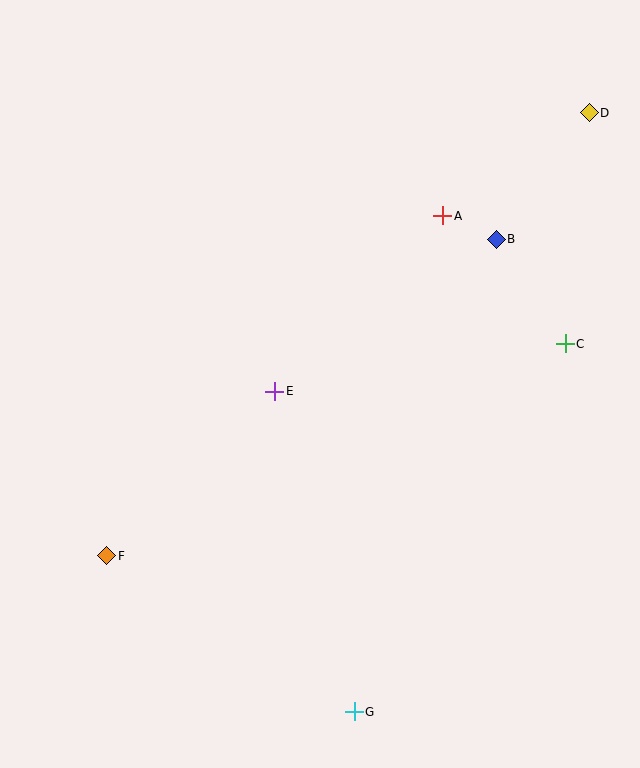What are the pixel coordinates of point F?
Point F is at (107, 556).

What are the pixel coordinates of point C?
Point C is at (565, 344).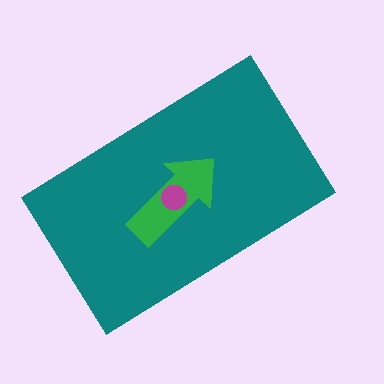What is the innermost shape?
The magenta circle.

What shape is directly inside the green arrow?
The magenta circle.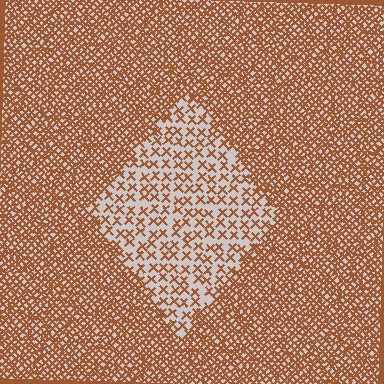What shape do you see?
I see a diamond.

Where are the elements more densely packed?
The elements are more densely packed outside the diamond boundary.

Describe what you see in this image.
The image contains small brown elements arranged at two different densities. A diamond-shaped region is visible where the elements are less densely packed than the surrounding area.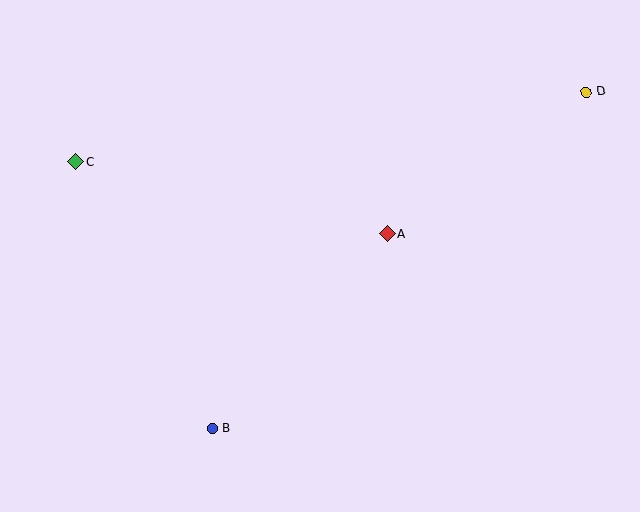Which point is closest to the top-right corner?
Point D is closest to the top-right corner.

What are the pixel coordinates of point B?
Point B is at (212, 428).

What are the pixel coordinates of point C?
Point C is at (76, 162).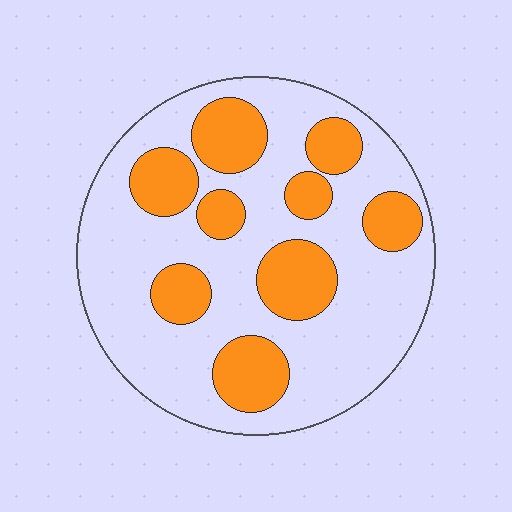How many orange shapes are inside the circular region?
9.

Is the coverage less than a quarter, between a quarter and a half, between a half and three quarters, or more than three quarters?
Between a quarter and a half.